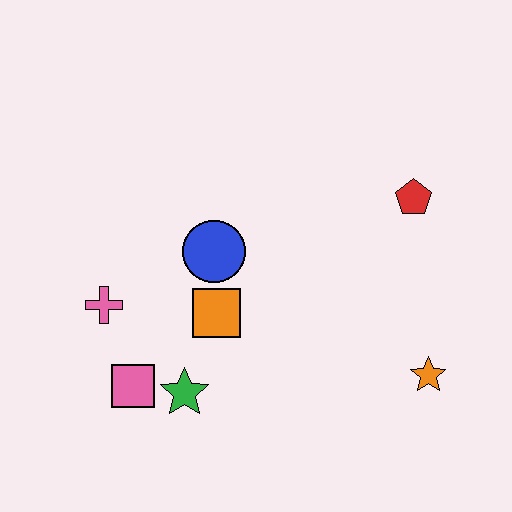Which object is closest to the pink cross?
The pink square is closest to the pink cross.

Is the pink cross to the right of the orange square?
No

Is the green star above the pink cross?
No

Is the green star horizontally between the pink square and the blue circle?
Yes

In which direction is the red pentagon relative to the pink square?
The red pentagon is to the right of the pink square.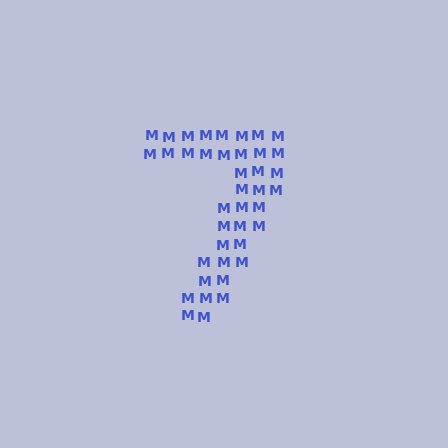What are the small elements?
The small elements are letter M's.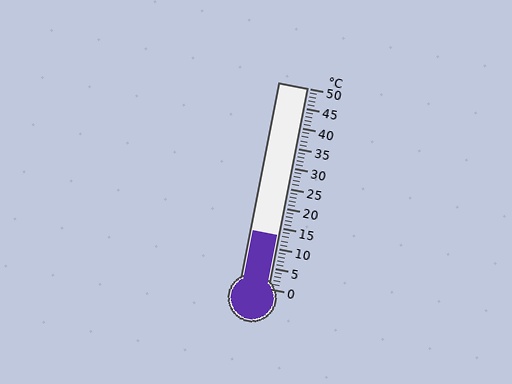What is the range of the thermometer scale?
The thermometer scale ranges from 0°C to 50°C.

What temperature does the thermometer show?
The thermometer shows approximately 13°C.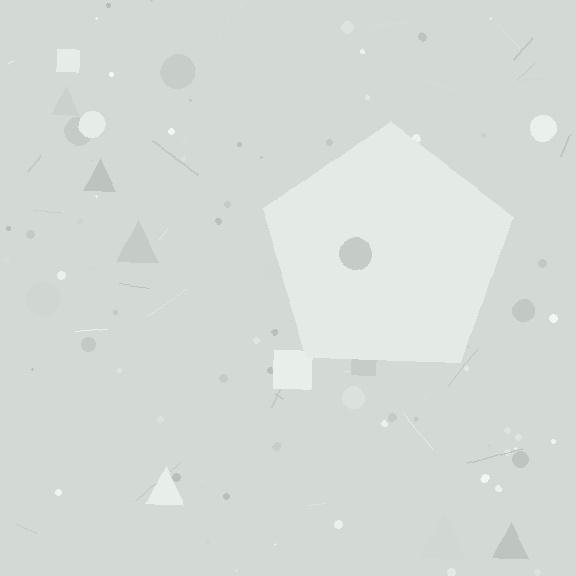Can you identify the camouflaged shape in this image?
The camouflaged shape is a pentagon.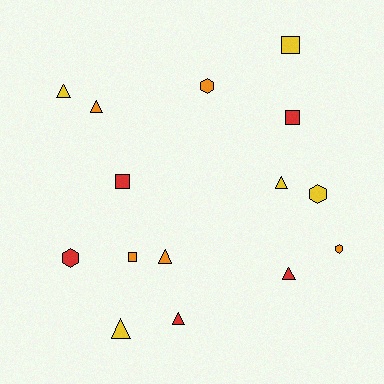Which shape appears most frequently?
Triangle, with 7 objects.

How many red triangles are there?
There are 2 red triangles.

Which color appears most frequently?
Orange, with 5 objects.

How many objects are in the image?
There are 15 objects.